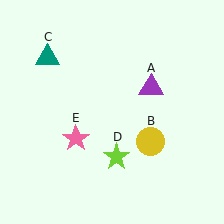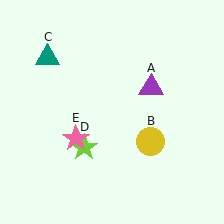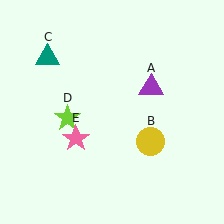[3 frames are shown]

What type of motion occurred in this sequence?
The lime star (object D) rotated clockwise around the center of the scene.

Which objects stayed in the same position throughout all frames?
Purple triangle (object A) and yellow circle (object B) and teal triangle (object C) and pink star (object E) remained stationary.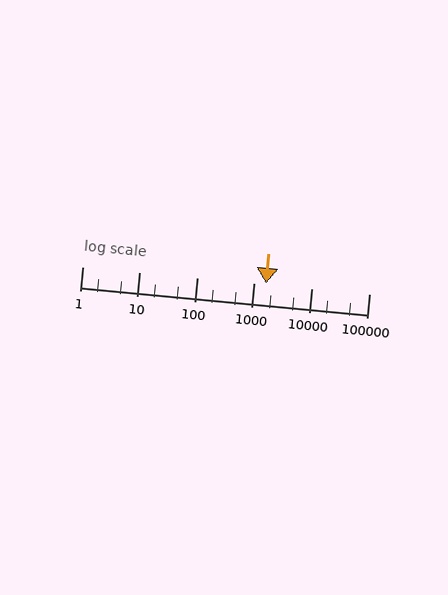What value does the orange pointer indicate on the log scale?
The pointer indicates approximately 1600.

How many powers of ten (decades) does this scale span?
The scale spans 5 decades, from 1 to 100000.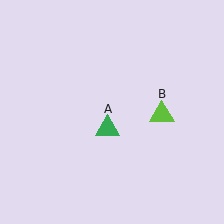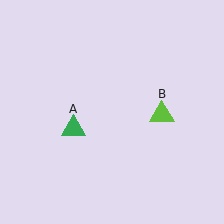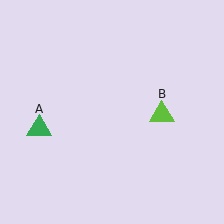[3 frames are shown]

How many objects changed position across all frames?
1 object changed position: green triangle (object A).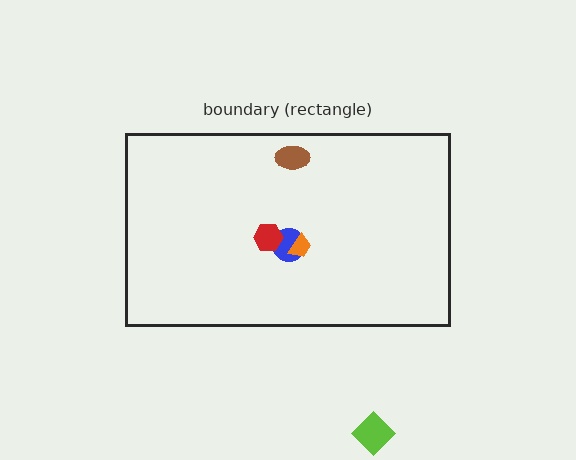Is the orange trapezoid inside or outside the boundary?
Inside.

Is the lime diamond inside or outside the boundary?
Outside.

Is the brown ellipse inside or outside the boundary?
Inside.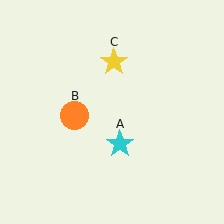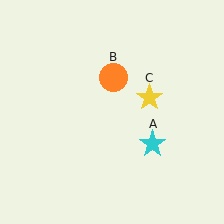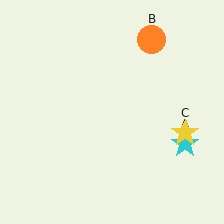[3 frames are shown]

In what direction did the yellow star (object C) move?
The yellow star (object C) moved down and to the right.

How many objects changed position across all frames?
3 objects changed position: cyan star (object A), orange circle (object B), yellow star (object C).